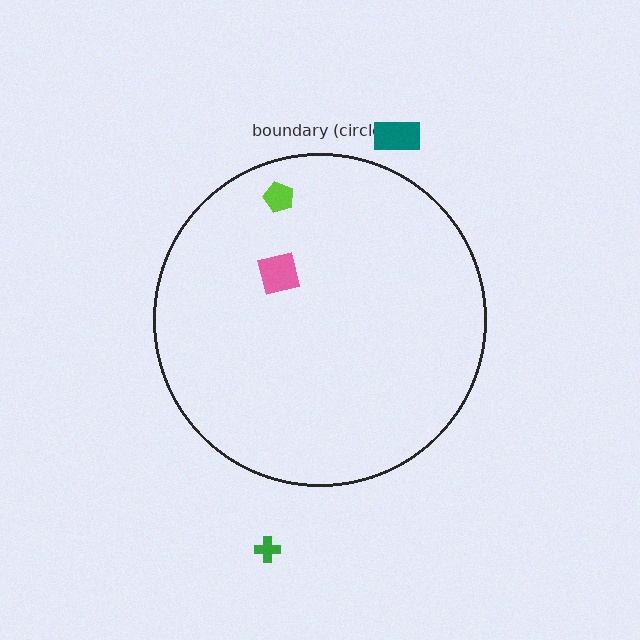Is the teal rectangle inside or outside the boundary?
Outside.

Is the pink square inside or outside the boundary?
Inside.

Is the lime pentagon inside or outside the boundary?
Inside.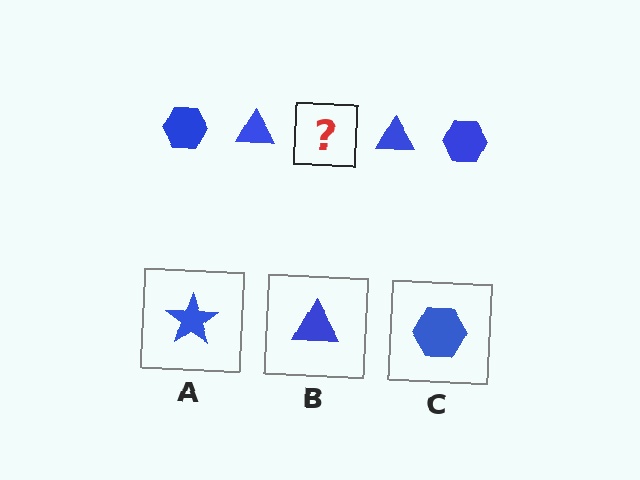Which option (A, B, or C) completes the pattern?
C.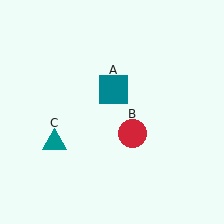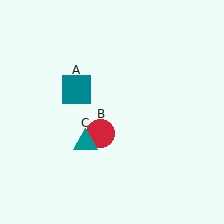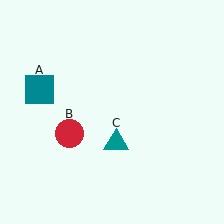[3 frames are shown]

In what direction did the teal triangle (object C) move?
The teal triangle (object C) moved right.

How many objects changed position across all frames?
3 objects changed position: teal square (object A), red circle (object B), teal triangle (object C).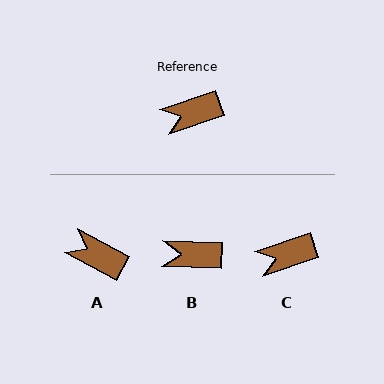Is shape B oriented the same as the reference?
No, it is off by about 21 degrees.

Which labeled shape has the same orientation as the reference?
C.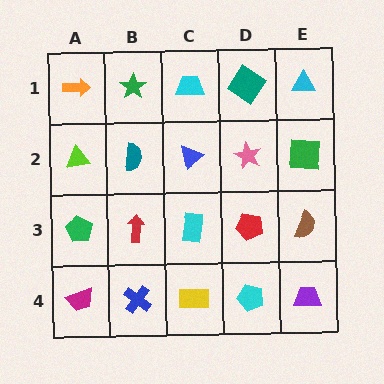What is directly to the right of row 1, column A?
A green star.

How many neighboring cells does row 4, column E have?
2.